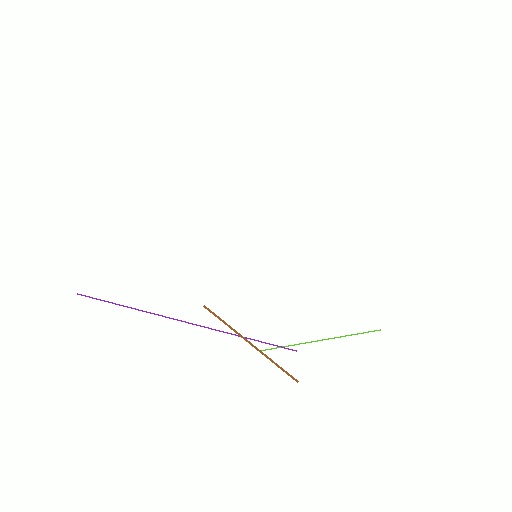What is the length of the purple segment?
The purple segment is approximately 226 pixels long.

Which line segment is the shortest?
The brown line is the shortest at approximately 120 pixels.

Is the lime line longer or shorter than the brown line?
The lime line is longer than the brown line.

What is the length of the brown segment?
The brown segment is approximately 120 pixels long.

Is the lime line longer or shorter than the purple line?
The purple line is longer than the lime line.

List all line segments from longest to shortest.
From longest to shortest: purple, lime, brown.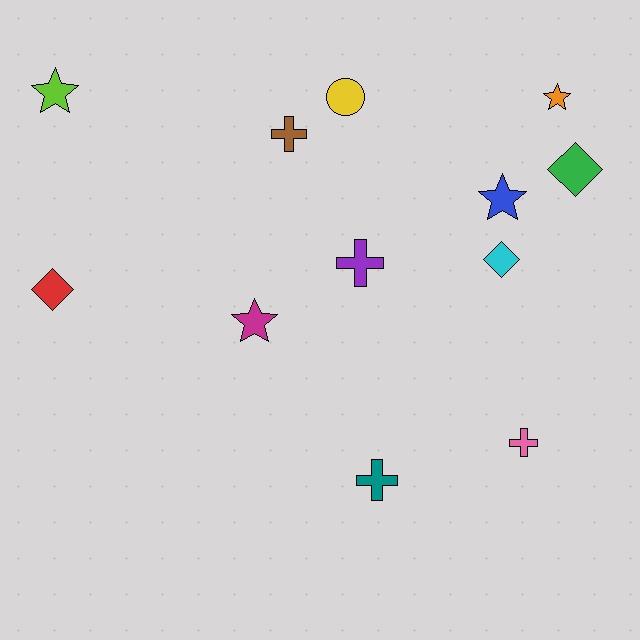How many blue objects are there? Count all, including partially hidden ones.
There is 1 blue object.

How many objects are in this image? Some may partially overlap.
There are 12 objects.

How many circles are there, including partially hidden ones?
There is 1 circle.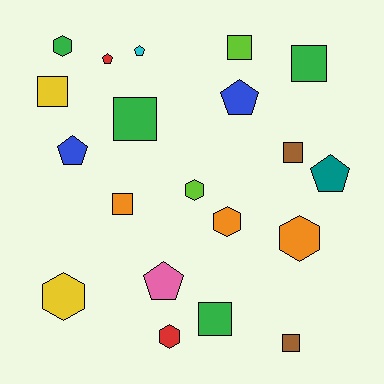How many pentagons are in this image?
There are 6 pentagons.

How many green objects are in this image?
There are 4 green objects.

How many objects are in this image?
There are 20 objects.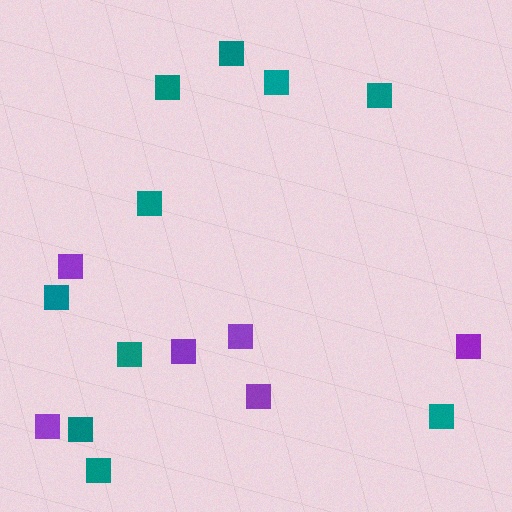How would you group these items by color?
There are 2 groups: one group of purple squares (6) and one group of teal squares (10).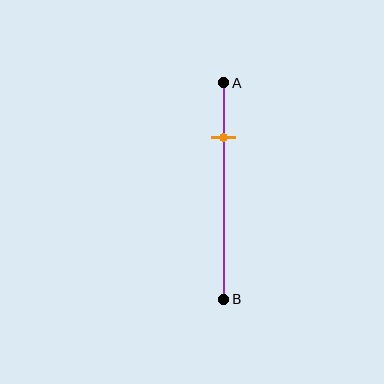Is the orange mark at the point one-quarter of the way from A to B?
Yes, the mark is approximately at the one-quarter point.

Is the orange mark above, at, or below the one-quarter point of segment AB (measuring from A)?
The orange mark is approximately at the one-quarter point of segment AB.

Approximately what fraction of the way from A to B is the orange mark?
The orange mark is approximately 25% of the way from A to B.